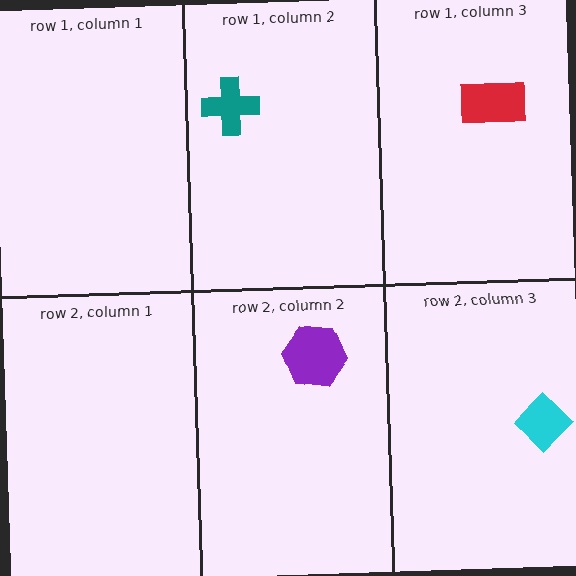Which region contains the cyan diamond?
The row 2, column 3 region.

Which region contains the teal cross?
The row 1, column 2 region.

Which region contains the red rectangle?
The row 1, column 3 region.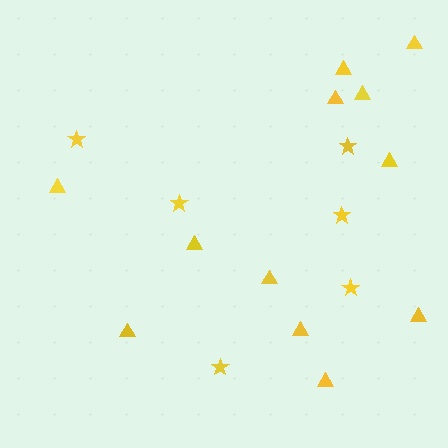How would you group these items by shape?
There are 2 groups: one group of triangles (12) and one group of stars (6).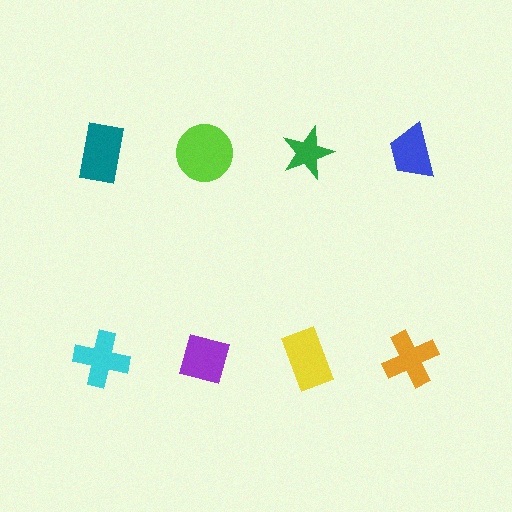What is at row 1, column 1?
A teal rectangle.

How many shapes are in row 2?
4 shapes.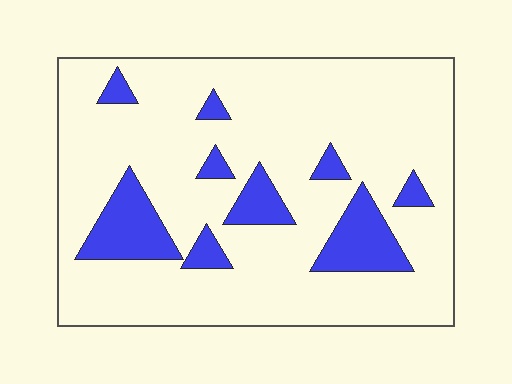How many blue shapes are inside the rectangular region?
9.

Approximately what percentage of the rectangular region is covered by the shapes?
Approximately 15%.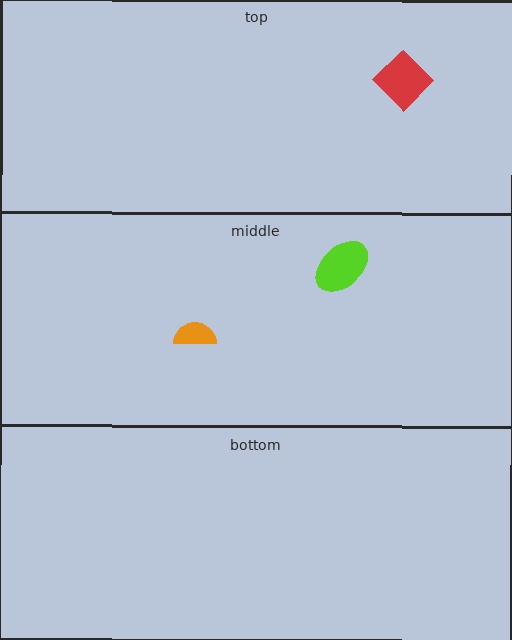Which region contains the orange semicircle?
The middle region.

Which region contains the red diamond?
The top region.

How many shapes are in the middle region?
2.